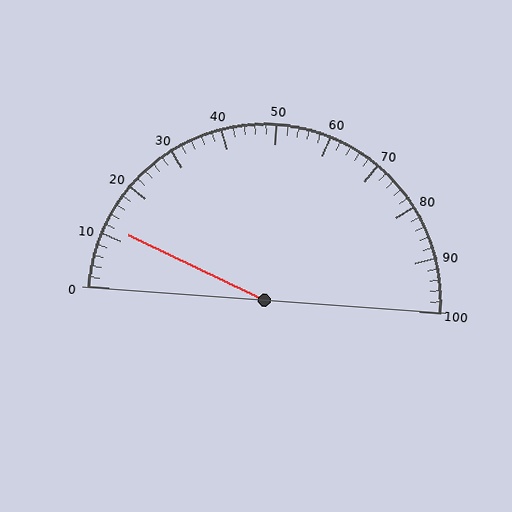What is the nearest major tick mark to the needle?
The nearest major tick mark is 10.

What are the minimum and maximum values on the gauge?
The gauge ranges from 0 to 100.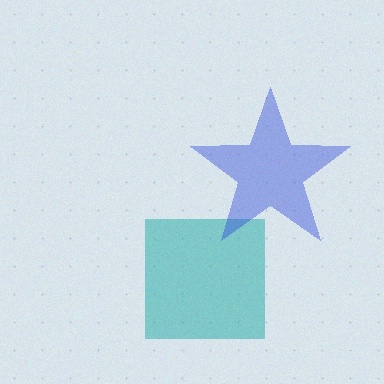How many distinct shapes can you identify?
There are 2 distinct shapes: a teal square, a blue star.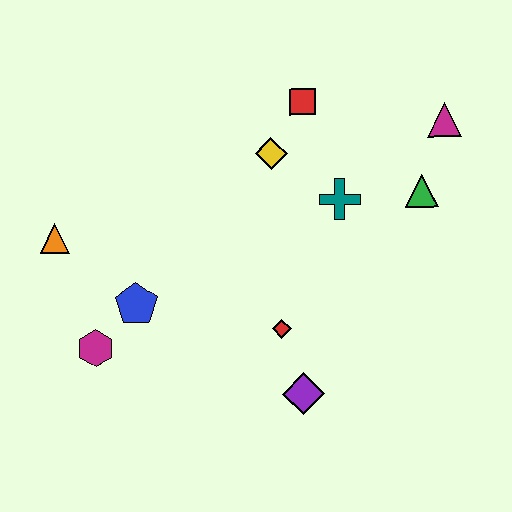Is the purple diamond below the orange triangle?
Yes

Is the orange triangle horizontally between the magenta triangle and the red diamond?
No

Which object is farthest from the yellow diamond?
The magenta hexagon is farthest from the yellow diamond.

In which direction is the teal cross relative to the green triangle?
The teal cross is to the left of the green triangle.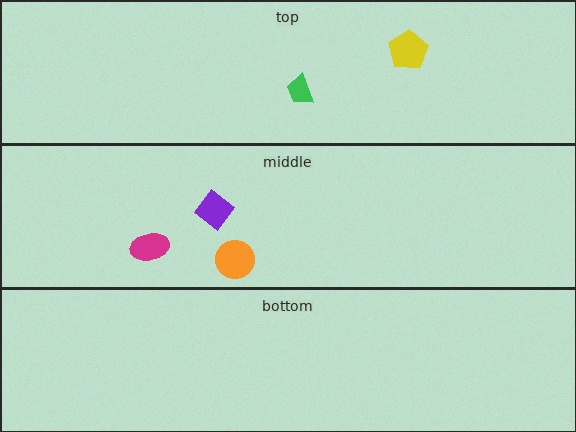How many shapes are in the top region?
2.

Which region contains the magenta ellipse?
The middle region.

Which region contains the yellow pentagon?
The top region.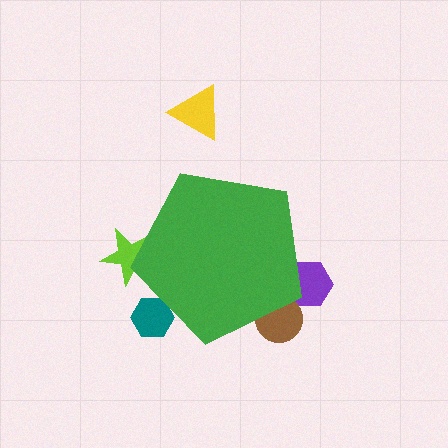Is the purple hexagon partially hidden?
Yes, the purple hexagon is partially hidden behind the green pentagon.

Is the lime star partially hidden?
Yes, the lime star is partially hidden behind the green pentagon.